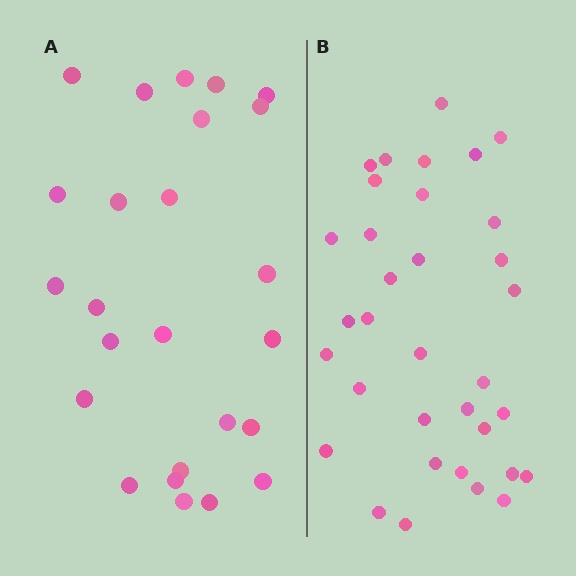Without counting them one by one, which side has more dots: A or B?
Region B (the right region) has more dots.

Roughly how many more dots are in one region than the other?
Region B has roughly 8 or so more dots than region A.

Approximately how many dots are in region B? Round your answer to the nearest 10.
About 30 dots. (The exact count is 34, which rounds to 30.)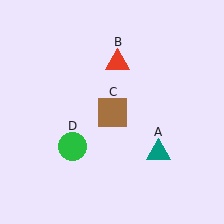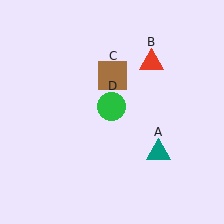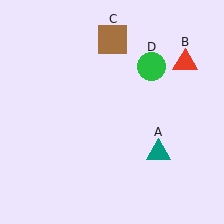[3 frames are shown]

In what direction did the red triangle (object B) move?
The red triangle (object B) moved right.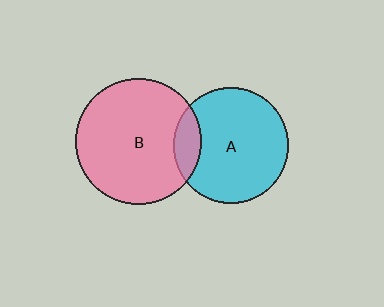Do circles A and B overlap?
Yes.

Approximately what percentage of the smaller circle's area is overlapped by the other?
Approximately 15%.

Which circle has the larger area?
Circle B (pink).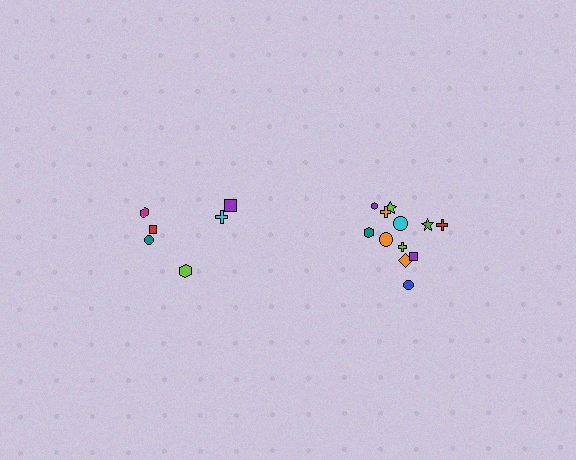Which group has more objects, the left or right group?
The right group.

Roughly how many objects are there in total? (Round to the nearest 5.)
Roughly 20 objects in total.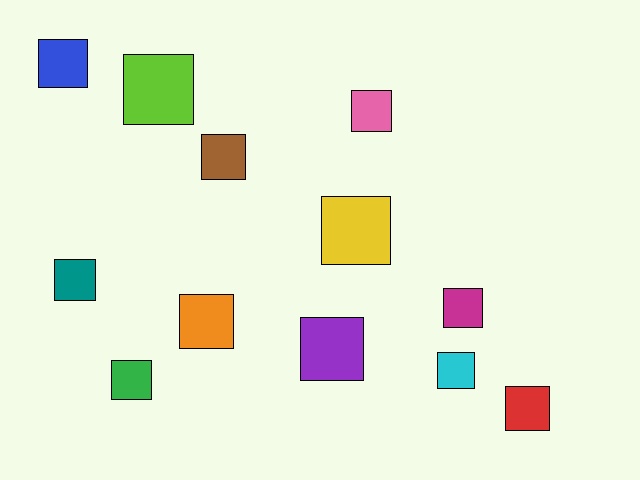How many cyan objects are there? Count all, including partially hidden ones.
There is 1 cyan object.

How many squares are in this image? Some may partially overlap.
There are 12 squares.